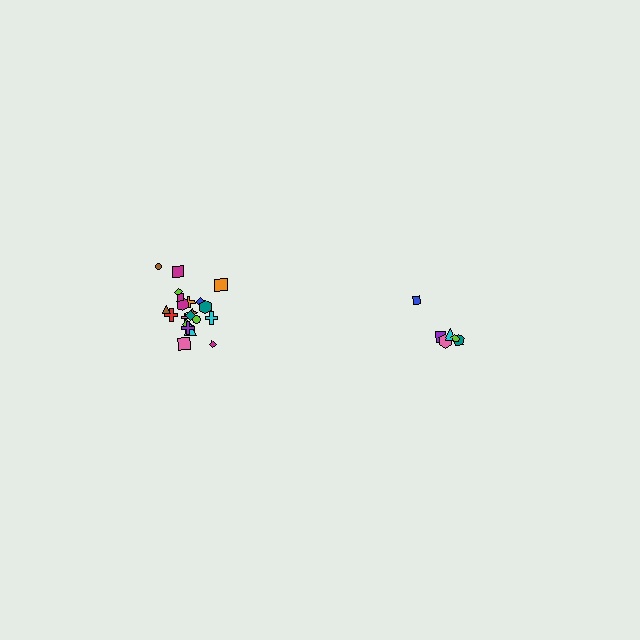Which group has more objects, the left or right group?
The left group.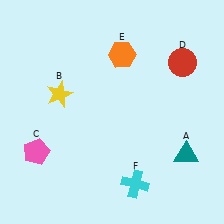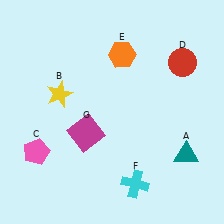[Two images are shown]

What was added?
A magenta square (G) was added in Image 2.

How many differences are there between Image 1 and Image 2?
There is 1 difference between the two images.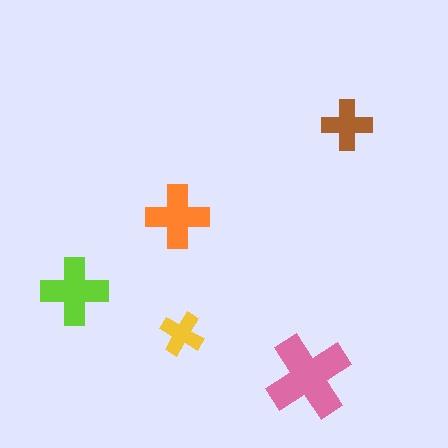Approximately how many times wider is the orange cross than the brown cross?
About 1.5 times wider.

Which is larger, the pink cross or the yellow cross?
The pink one.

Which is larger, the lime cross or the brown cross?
The lime one.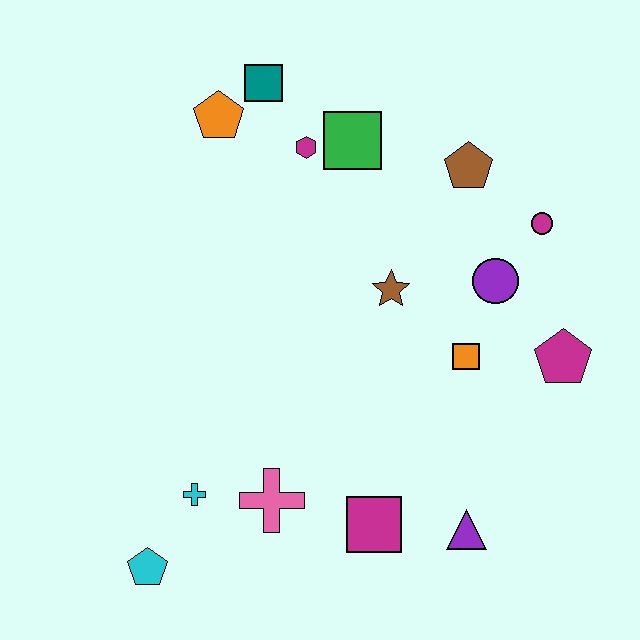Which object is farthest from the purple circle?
The cyan pentagon is farthest from the purple circle.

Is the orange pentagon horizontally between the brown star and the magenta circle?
No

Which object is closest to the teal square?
The orange pentagon is closest to the teal square.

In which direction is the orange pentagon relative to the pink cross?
The orange pentagon is above the pink cross.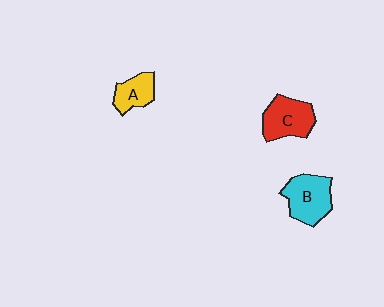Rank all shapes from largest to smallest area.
From largest to smallest: B (cyan), C (red), A (yellow).